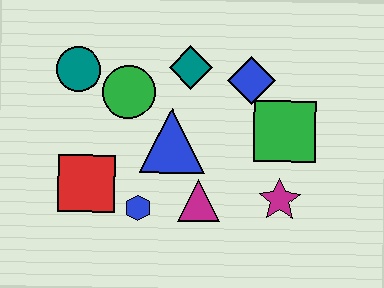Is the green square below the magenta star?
No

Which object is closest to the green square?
The blue diamond is closest to the green square.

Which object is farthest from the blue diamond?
The red square is farthest from the blue diamond.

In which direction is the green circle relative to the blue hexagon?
The green circle is above the blue hexagon.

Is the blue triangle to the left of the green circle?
No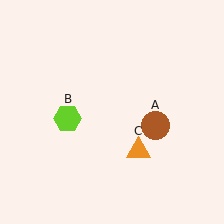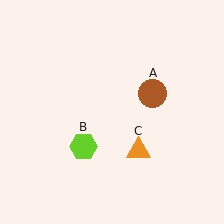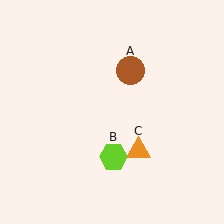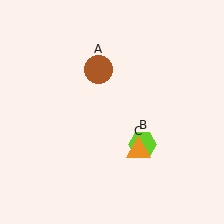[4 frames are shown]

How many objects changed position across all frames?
2 objects changed position: brown circle (object A), lime hexagon (object B).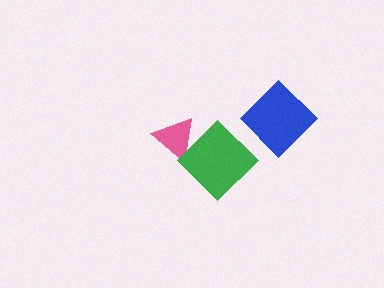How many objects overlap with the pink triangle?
1 object overlaps with the pink triangle.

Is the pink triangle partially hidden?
Yes, it is partially covered by another shape.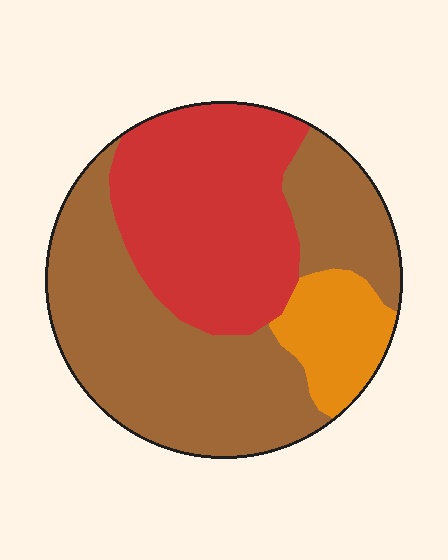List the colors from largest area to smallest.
From largest to smallest: brown, red, orange.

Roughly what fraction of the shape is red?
Red covers roughly 35% of the shape.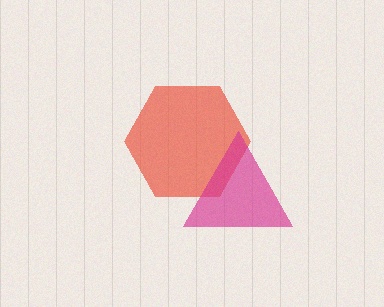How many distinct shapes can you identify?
There are 2 distinct shapes: a red hexagon, a magenta triangle.